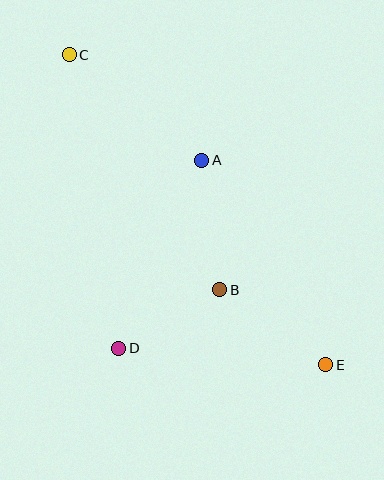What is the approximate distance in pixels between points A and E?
The distance between A and E is approximately 239 pixels.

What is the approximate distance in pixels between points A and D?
The distance between A and D is approximately 206 pixels.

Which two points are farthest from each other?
Points C and E are farthest from each other.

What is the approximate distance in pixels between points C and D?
The distance between C and D is approximately 298 pixels.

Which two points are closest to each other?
Points B and D are closest to each other.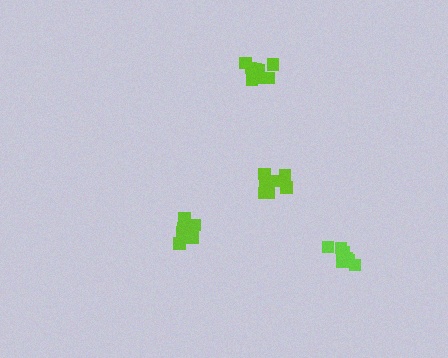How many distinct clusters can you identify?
There are 4 distinct clusters.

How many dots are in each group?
Group 1: 9 dots, Group 2: 8 dots, Group 3: 10 dots, Group 4: 9 dots (36 total).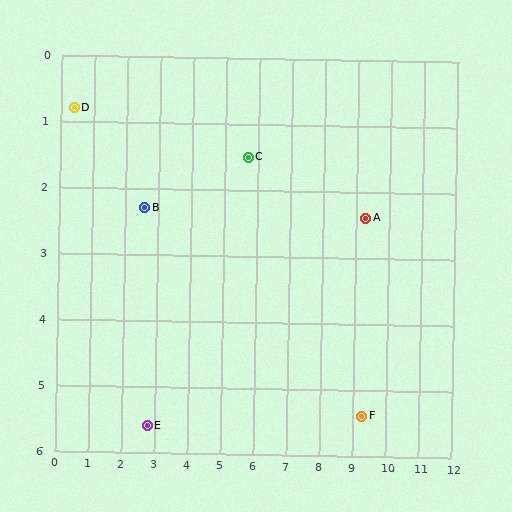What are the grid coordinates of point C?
Point C is at approximately (5.7, 1.5).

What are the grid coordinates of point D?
Point D is at approximately (0.4, 0.8).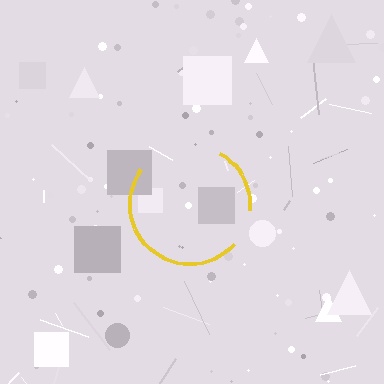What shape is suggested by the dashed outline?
The dashed outline suggests a circle.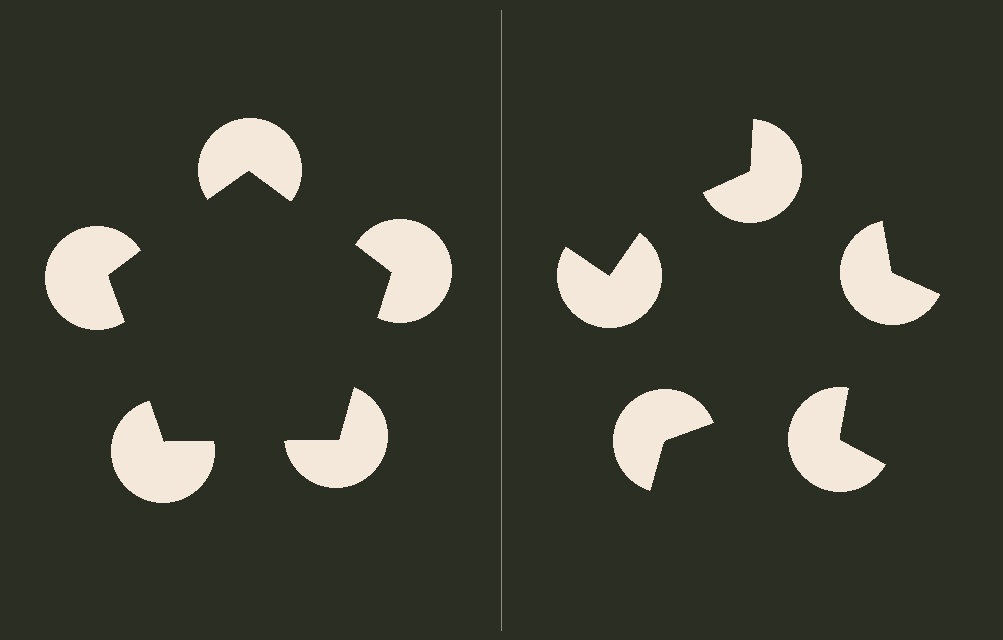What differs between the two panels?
The pac-man discs are positioned identically on both sides; only the wedge orientations differ. On the left they align to a pentagon; on the right they are misaligned.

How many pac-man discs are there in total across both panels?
10 — 5 on each side.